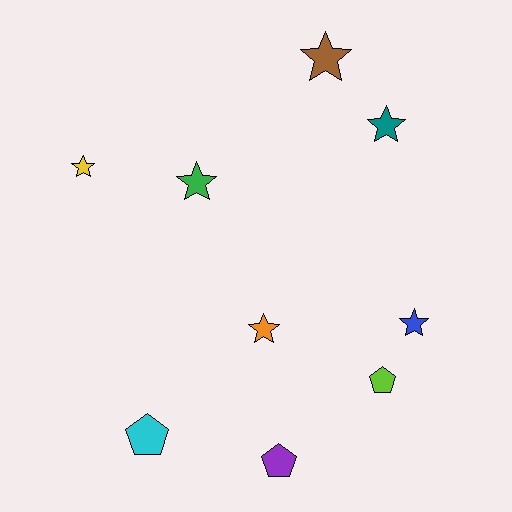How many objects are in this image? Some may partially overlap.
There are 9 objects.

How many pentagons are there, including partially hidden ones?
There are 3 pentagons.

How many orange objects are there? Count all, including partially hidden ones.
There is 1 orange object.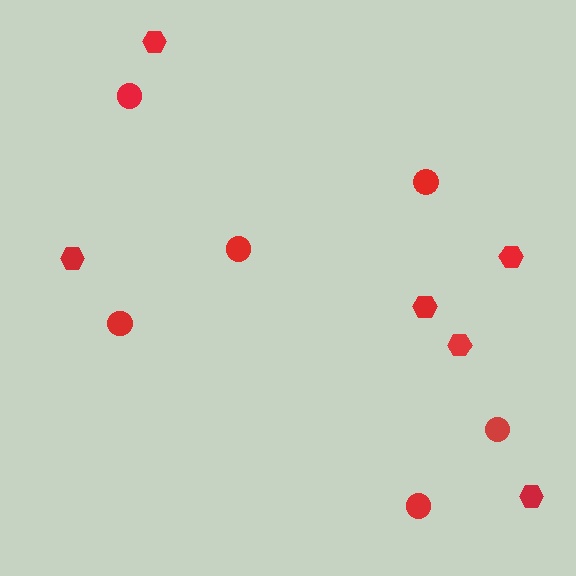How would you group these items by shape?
There are 2 groups: one group of hexagons (6) and one group of circles (6).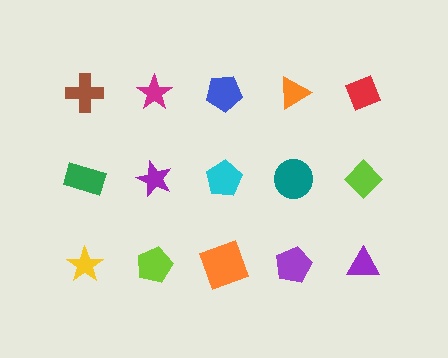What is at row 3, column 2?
A lime pentagon.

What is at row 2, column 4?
A teal circle.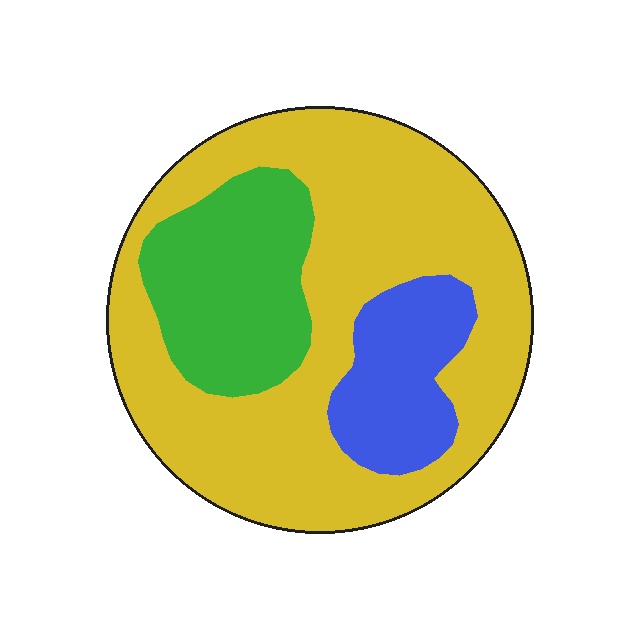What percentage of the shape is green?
Green covers about 20% of the shape.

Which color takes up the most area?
Yellow, at roughly 65%.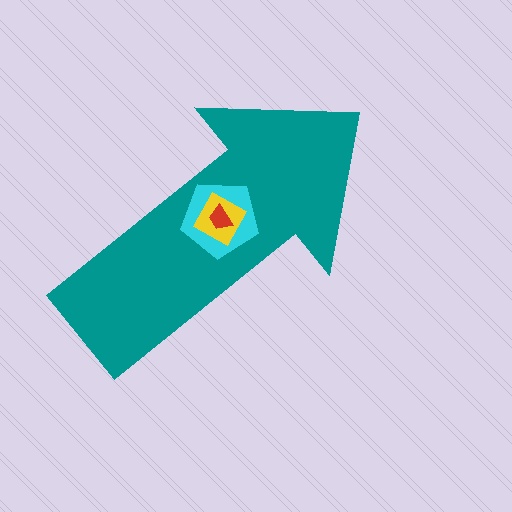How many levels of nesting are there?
4.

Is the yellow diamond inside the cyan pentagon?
Yes.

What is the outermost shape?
The teal arrow.